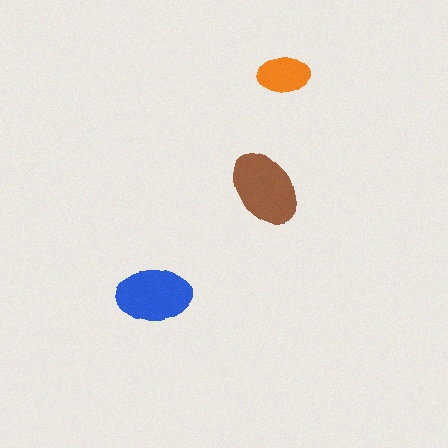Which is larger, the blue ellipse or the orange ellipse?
The blue one.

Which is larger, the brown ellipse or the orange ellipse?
The brown one.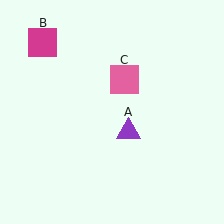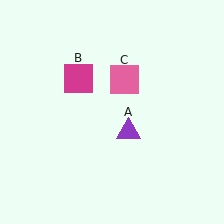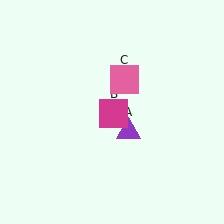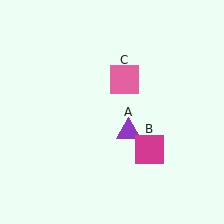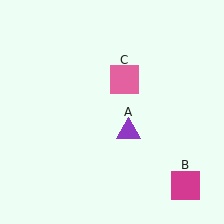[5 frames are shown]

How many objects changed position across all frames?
1 object changed position: magenta square (object B).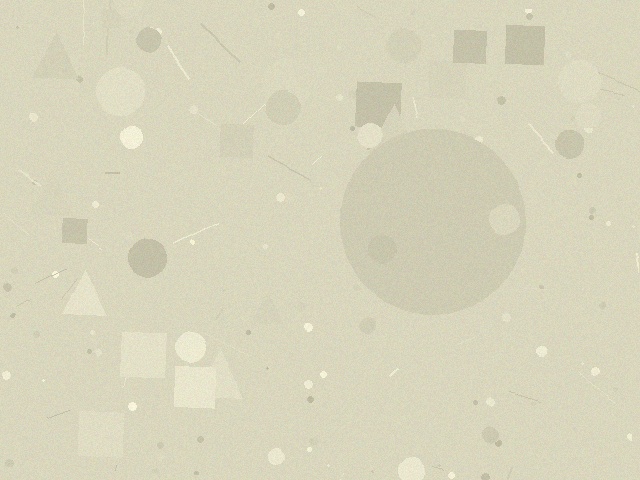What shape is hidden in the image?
A circle is hidden in the image.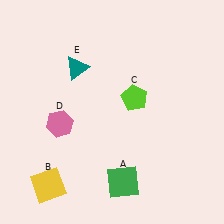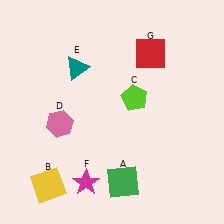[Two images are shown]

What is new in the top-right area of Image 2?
A red square (G) was added in the top-right area of Image 2.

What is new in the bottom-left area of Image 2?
A magenta star (F) was added in the bottom-left area of Image 2.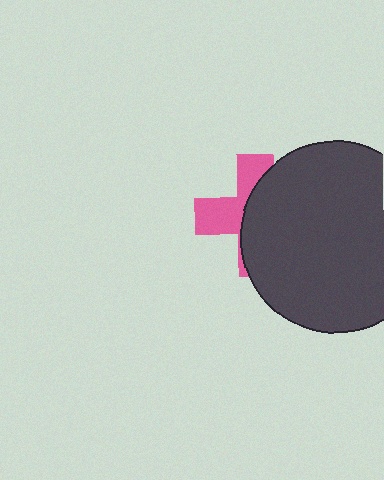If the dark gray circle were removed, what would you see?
You would see the complete pink cross.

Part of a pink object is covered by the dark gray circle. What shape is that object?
It is a cross.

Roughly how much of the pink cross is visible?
A small part of it is visible (roughly 40%).